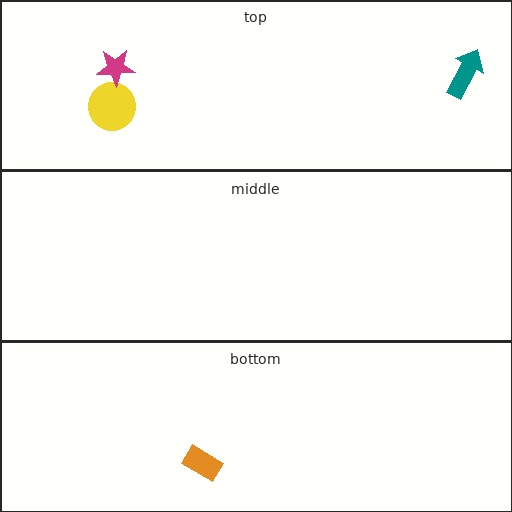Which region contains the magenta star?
The top region.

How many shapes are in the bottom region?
1.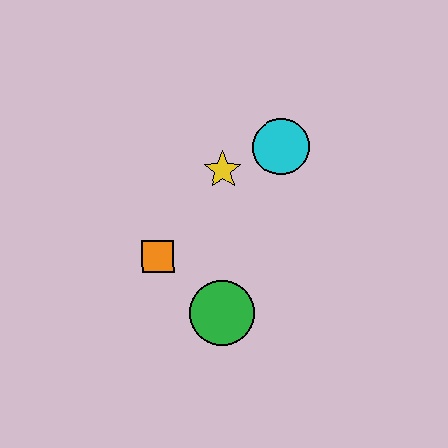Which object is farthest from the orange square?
The cyan circle is farthest from the orange square.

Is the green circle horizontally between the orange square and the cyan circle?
Yes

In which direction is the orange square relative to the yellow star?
The orange square is below the yellow star.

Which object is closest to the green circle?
The orange square is closest to the green circle.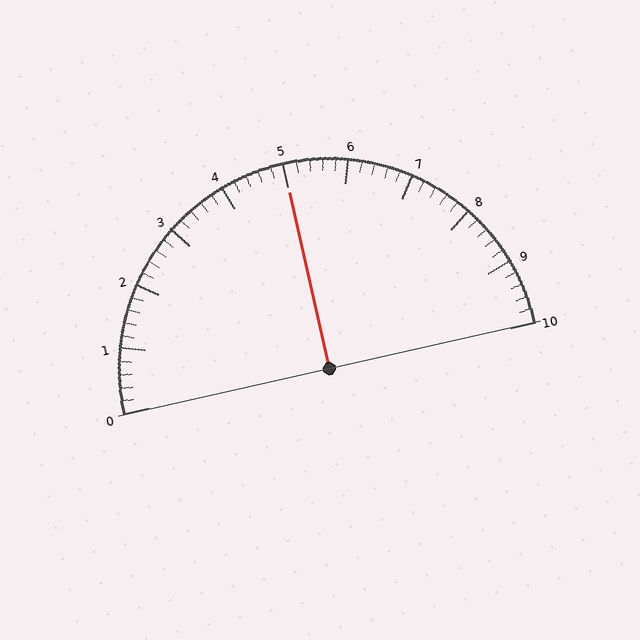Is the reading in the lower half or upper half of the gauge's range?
The reading is in the upper half of the range (0 to 10).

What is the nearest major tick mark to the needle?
The nearest major tick mark is 5.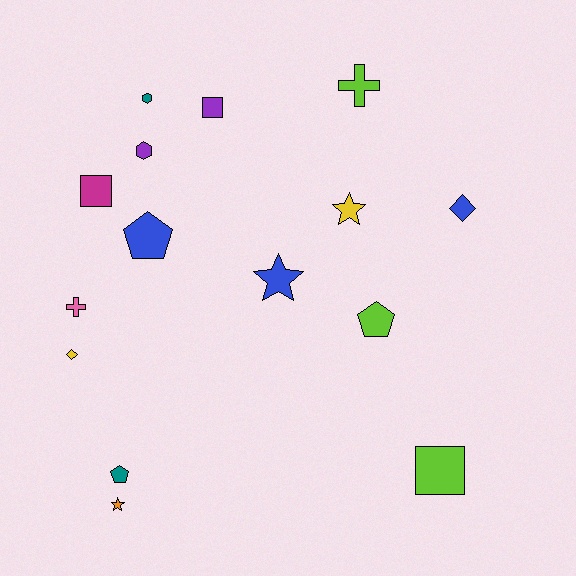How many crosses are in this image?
There are 2 crosses.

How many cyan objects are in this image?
There are no cyan objects.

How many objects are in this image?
There are 15 objects.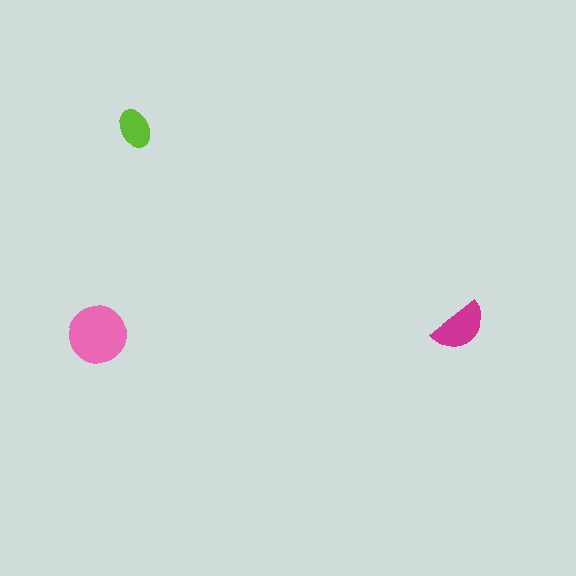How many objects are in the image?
There are 3 objects in the image.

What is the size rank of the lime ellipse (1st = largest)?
3rd.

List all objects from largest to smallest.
The pink circle, the magenta semicircle, the lime ellipse.